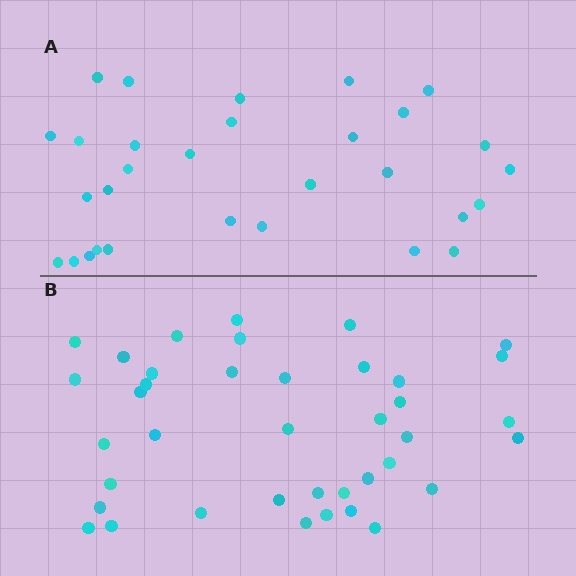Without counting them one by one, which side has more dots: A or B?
Region B (the bottom region) has more dots.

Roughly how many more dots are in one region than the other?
Region B has roughly 8 or so more dots than region A.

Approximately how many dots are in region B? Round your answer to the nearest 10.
About 40 dots. (The exact count is 39, which rounds to 40.)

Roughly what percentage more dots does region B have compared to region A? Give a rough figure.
About 30% more.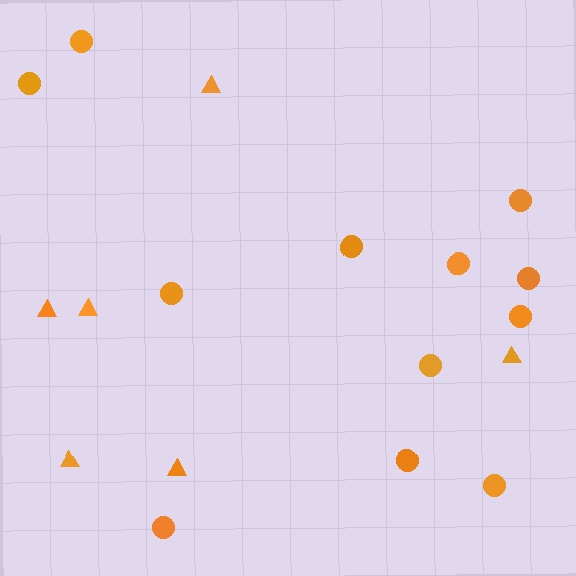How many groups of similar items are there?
There are 2 groups: one group of triangles (6) and one group of circles (12).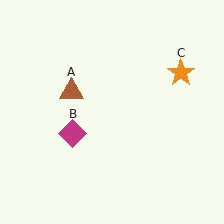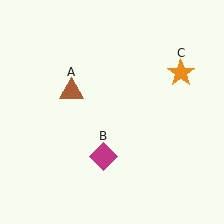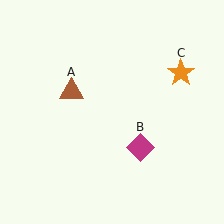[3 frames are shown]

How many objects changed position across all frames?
1 object changed position: magenta diamond (object B).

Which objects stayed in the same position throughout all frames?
Brown triangle (object A) and orange star (object C) remained stationary.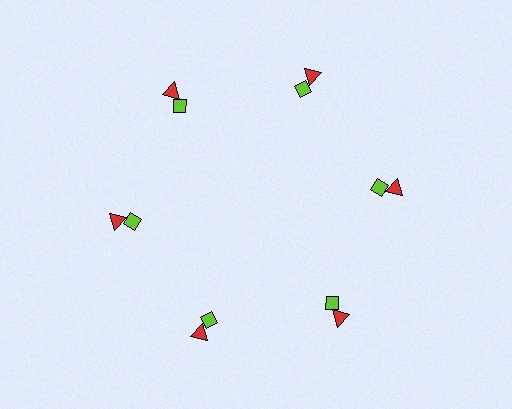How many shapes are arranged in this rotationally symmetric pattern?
There are 12 shapes, arranged in 6 groups of 2.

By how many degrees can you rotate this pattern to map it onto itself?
The pattern maps onto itself every 60 degrees of rotation.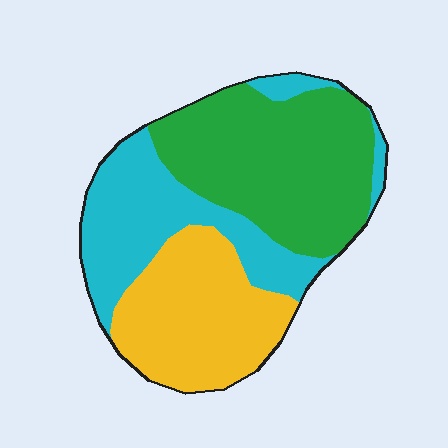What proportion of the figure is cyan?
Cyan takes up about one third (1/3) of the figure.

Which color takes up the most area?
Green, at roughly 40%.